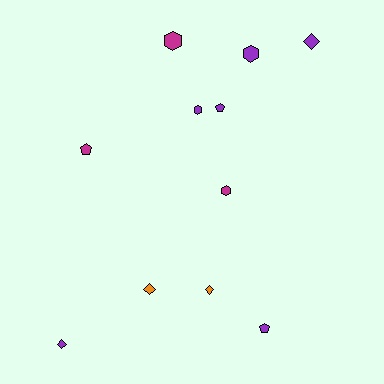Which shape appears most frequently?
Diamond, with 4 objects.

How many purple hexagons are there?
There are 2 purple hexagons.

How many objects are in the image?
There are 11 objects.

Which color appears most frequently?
Purple, with 6 objects.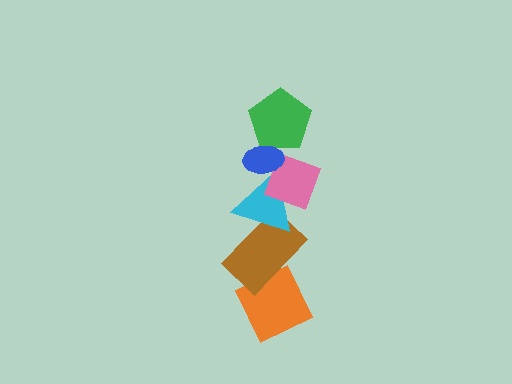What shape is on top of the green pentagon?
The blue ellipse is on top of the green pentagon.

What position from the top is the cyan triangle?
The cyan triangle is 4th from the top.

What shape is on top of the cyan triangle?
The pink diamond is on top of the cyan triangle.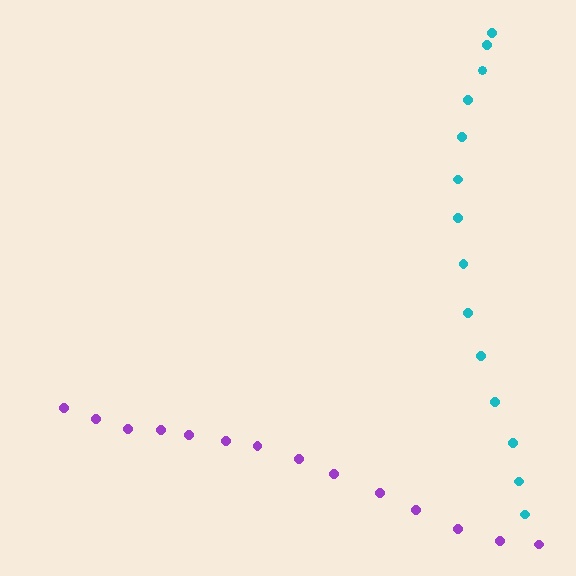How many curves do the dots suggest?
There are 2 distinct paths.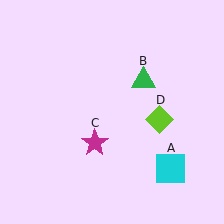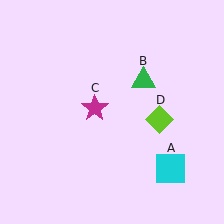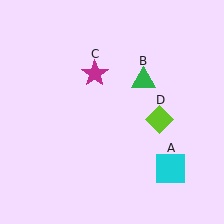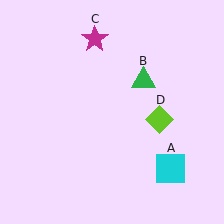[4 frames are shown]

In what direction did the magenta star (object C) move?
The magenta star (object C) moved up.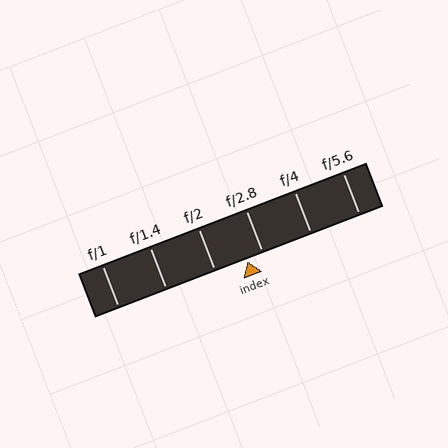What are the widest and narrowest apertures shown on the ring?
The widest aperture shown is f/1 and the narrowest is f/5.6.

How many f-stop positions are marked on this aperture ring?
There are 6 f-stop positions marked.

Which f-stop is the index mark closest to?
The index mark is closest to f/2.8.